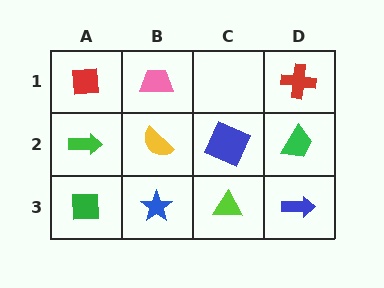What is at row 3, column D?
A blue arrow.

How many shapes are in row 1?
3 shapes.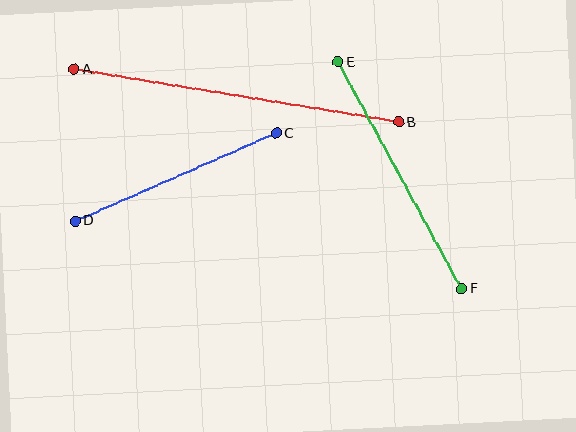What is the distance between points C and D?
The distance is approximately 219 pixels.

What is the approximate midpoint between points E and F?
The midpoint is at approximately (400, 175) pixels.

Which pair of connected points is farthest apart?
Points A and B are farthest apart.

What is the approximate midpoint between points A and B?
The midpoint is at approximately (236, 96) pixels.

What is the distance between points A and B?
The distance is approximately 329 pixels.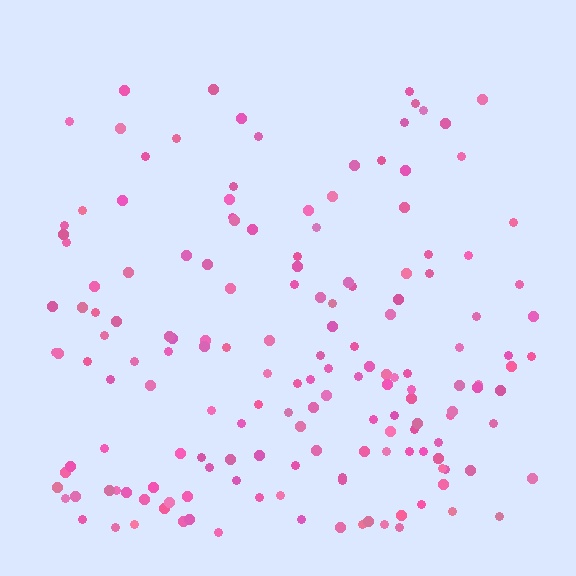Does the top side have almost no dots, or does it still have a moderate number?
Still a moderate number, just noticeably fewer than the bottom.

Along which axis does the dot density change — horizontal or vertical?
Vertical.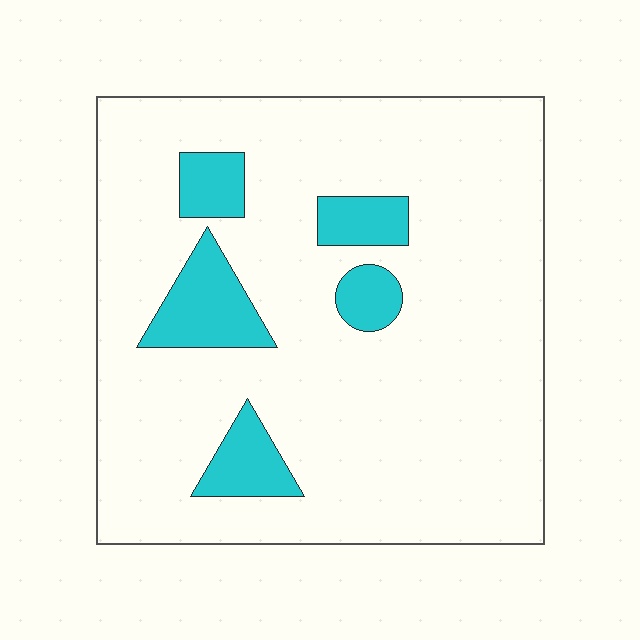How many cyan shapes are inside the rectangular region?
5.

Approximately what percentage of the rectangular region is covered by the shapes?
Approximately 15%.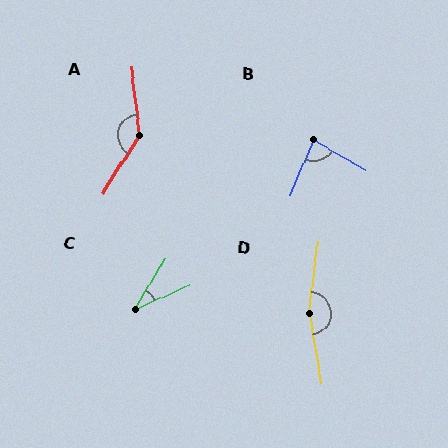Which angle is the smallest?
C, at approximately 35 degrees.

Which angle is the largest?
D, at approximately 163 degrees.